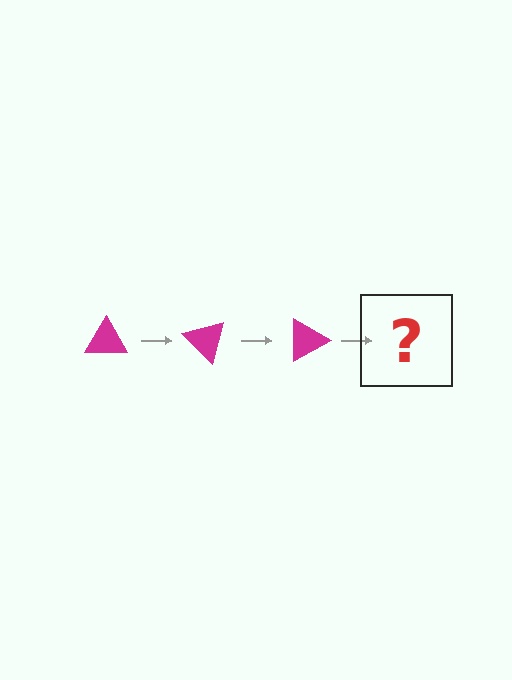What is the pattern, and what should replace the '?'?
The pattern is that the triangle rotates 45 degrees each step. The '?' should be a magenta triangle rotated 135 degrees.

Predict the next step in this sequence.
The next step is a magenta triangle rotated 135 degrees.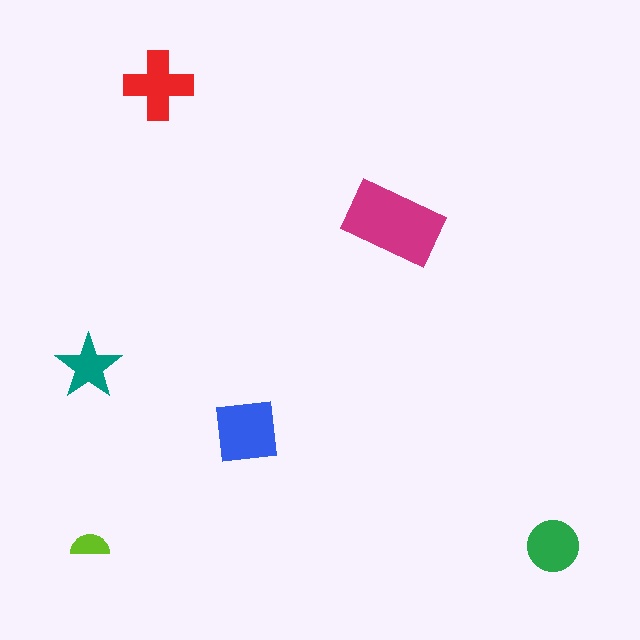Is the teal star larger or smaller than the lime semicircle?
Larger.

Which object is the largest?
The magenta rectangle.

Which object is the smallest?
The lime semicircle.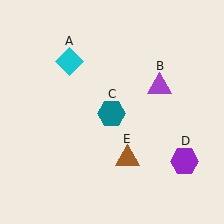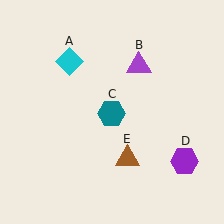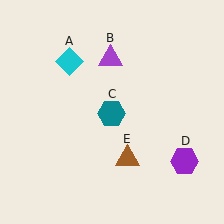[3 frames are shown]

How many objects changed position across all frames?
1 object changed position: purple triangle (object B).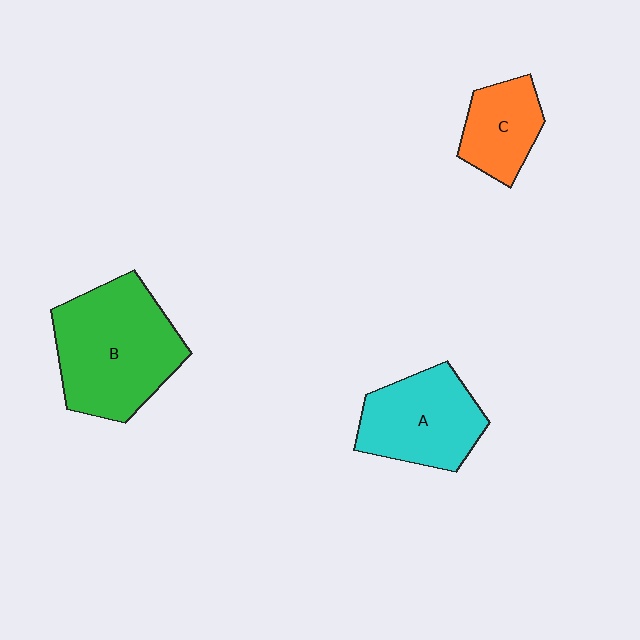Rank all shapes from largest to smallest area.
From largest to smallest: B (green), A (cyan), C (orange).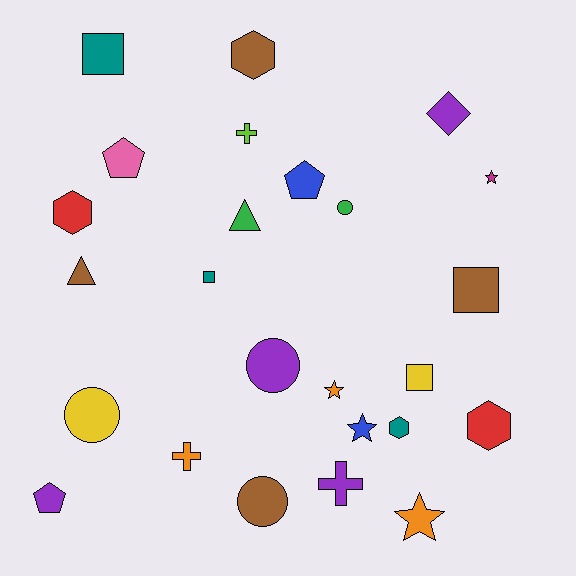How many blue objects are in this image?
There are 2 blue objects.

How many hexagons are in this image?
There are 4 hexagons.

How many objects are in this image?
There are 25 objects.